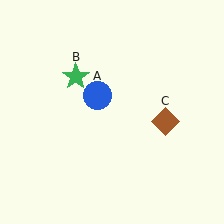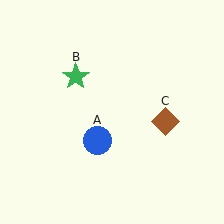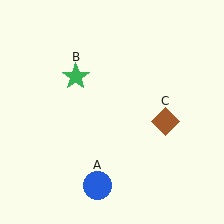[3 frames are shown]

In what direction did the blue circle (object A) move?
The blue circle (object A) moved down.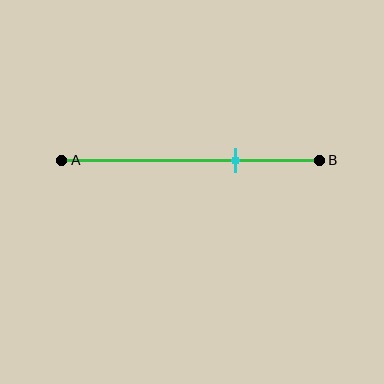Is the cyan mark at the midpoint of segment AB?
No, the mark is at about 70% from A, not at the 50% midpoint.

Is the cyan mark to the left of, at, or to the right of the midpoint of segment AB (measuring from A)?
The cyan mark is to the right of the midpoint of segment AB.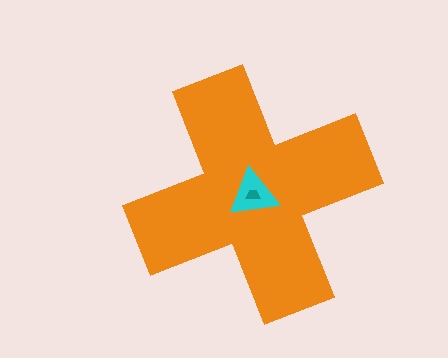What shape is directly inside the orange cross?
The cyan triangle.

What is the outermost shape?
The orange cross.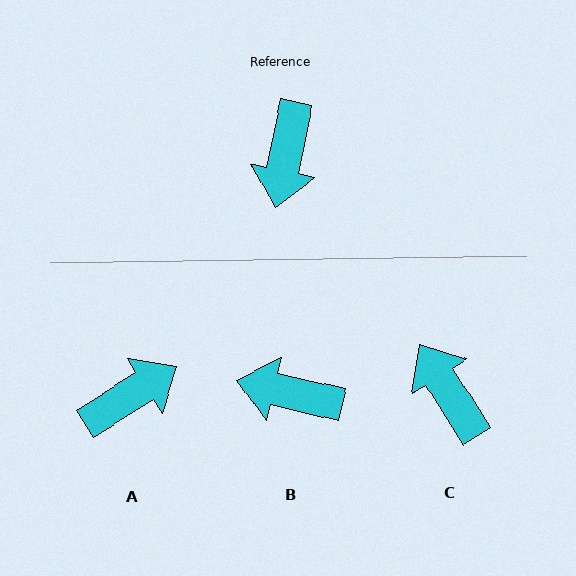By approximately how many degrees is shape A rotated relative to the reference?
Approximately 134 degrees counter-clockwise.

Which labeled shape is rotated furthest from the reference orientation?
C, about 136 degrees away.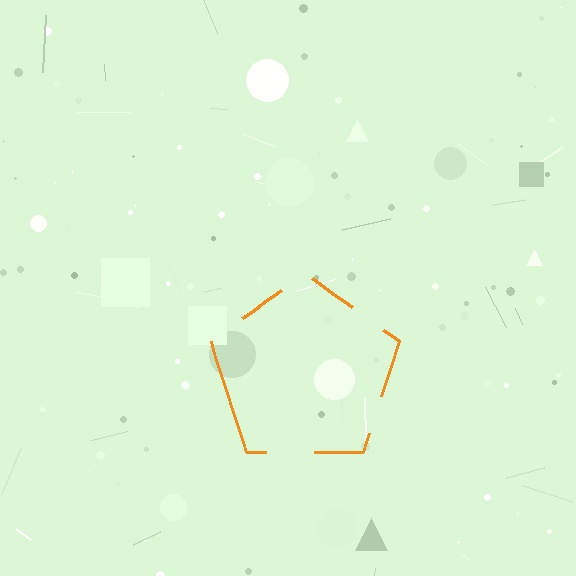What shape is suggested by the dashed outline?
The dashed outline suggests a pentagon.